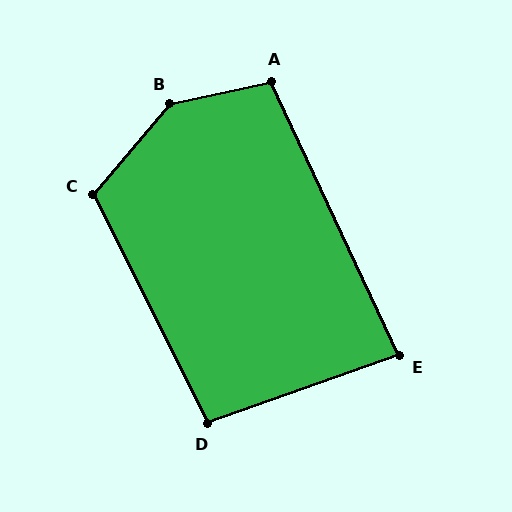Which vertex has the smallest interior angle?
E, at approximately 84 degrees.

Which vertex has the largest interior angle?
B, at approximately 143 degrees.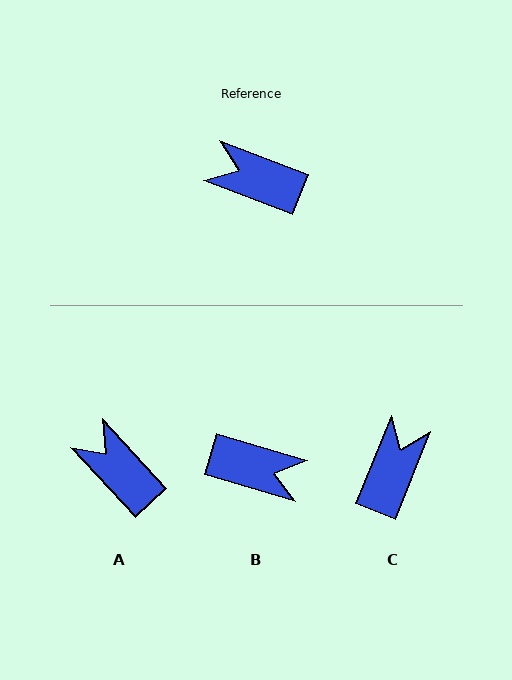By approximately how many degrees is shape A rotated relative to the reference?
Approximately 27 degrees clockwise.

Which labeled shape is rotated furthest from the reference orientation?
B, about 176 degrees away.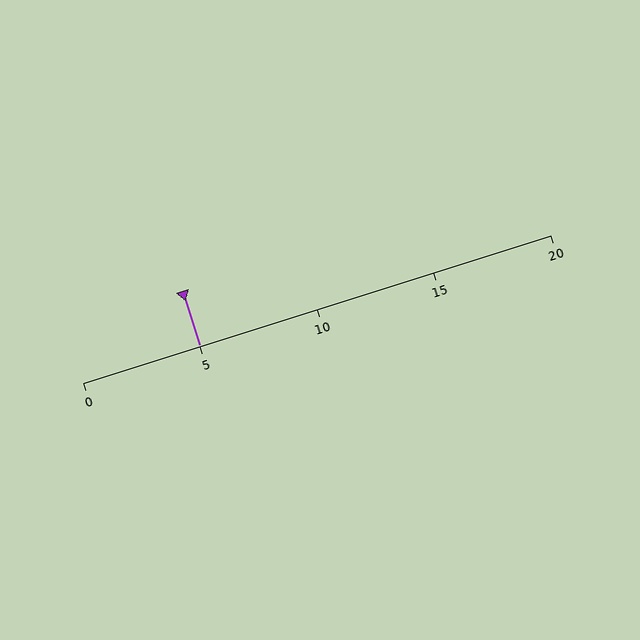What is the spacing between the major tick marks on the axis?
The major ticks are spaced 5 apart.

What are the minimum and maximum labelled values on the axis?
The axis runs from 0 to 20.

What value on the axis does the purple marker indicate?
The marker indicates approximately 5.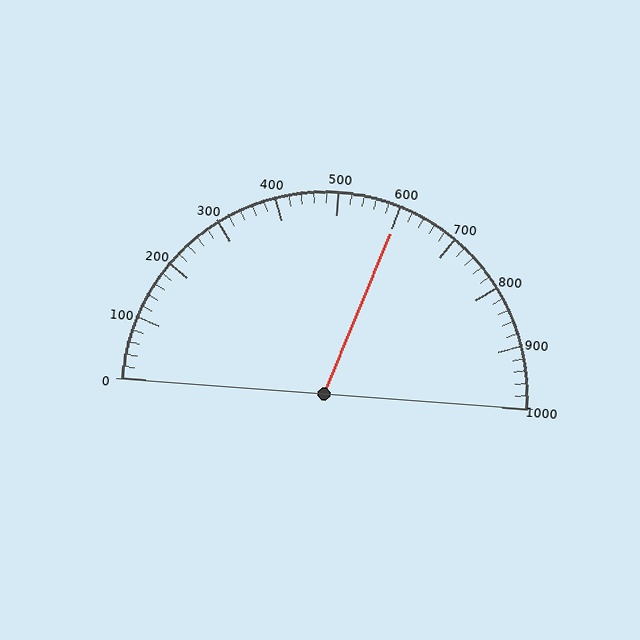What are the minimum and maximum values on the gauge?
The gauge ranges from 0 to 1000.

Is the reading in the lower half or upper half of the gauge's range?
The reading is in the upper half of the range (0 to 1000).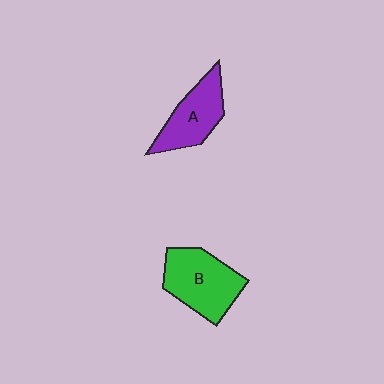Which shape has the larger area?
Shape B (green).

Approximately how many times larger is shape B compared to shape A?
Approximately 1.2 times.